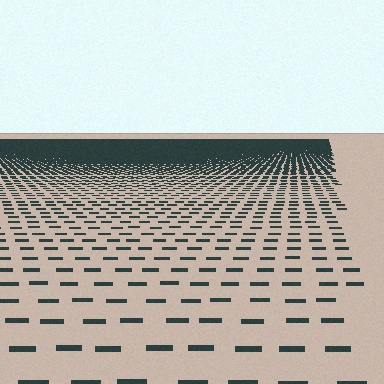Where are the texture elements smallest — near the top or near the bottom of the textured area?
Near the top.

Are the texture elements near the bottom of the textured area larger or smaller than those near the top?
Larger. Near the bottom, elements are closer to the viewer and appear at a bigger on-screen size.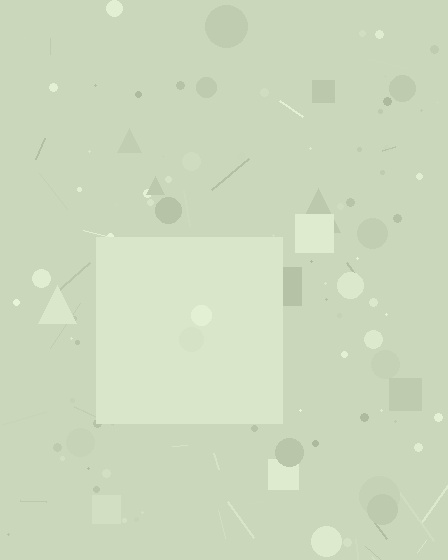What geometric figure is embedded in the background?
A square is embedded in the background.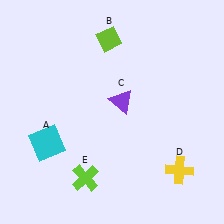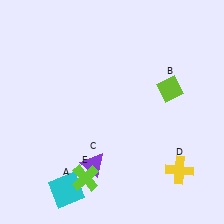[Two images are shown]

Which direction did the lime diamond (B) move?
The lime diamond (B) moved right.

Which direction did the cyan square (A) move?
The cyan square (A) moved down.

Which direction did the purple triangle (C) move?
The purple triangle (C) moved down.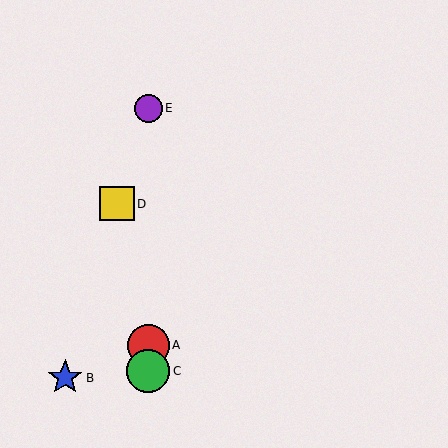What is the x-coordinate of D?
Object D is at x≈117.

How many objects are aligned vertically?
3 objects (A, C, E) are aligned vertically.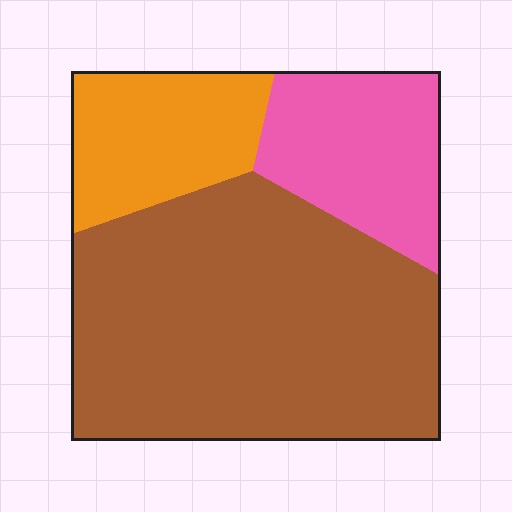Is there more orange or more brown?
Brown.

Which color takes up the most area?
Brown, at roughly 60%.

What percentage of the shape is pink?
Pink takes up about one fifth (1/5) of the shape.